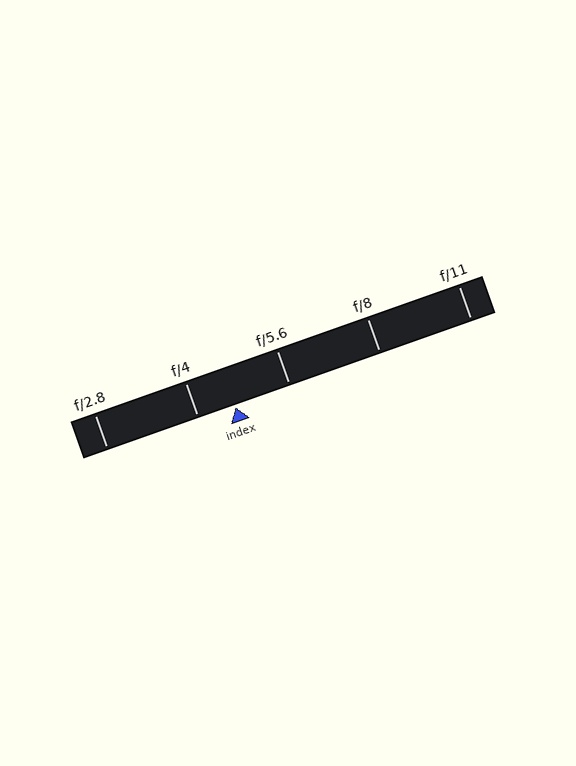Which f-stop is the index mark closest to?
The index mark is closest to f/4.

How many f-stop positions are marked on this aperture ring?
There are 5 f-stop positions marked.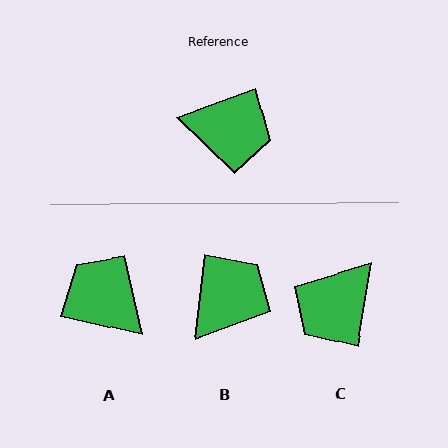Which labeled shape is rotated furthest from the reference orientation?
A, about 147 degrees away.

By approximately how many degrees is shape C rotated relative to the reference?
Approximately 120 degrees clockwise.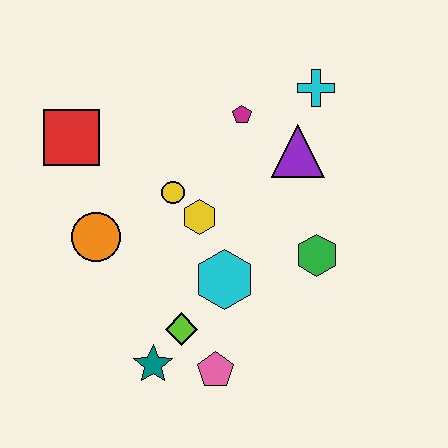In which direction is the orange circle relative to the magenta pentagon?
The orange circle is to the left of the magenta pentagon.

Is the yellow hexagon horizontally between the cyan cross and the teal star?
Yes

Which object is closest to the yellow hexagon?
The yellow circle is closest to the yellow hexagon.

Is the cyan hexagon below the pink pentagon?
No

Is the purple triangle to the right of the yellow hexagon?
Yes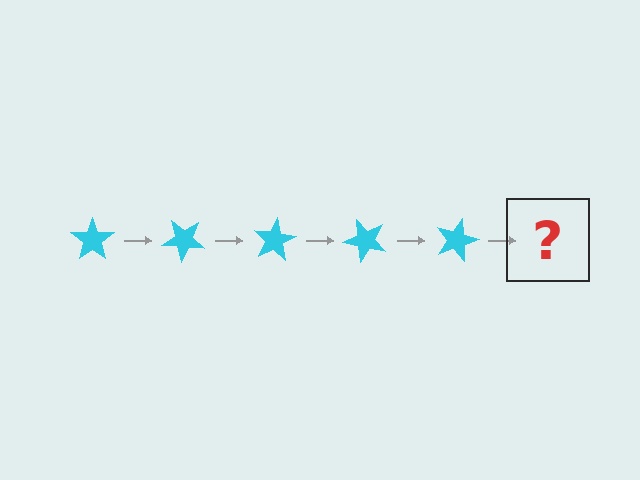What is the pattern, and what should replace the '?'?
The pattern is that the star rotates 40 degrees each step. The '?' should be a cyan star rotated 200 degrees.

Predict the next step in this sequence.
The next step is a cyan star rotated 200 degrees.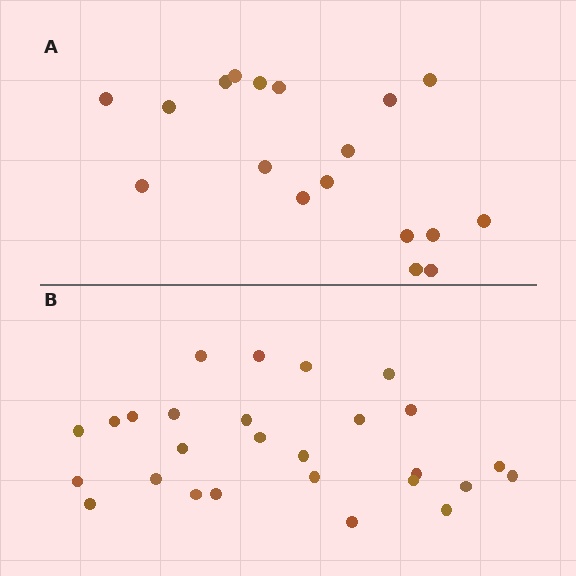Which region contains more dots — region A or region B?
Region B (the bottom region) has more dots.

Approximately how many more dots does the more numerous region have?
Region B has roughly 8 or so more dots than region A.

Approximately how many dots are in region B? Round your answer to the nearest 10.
About 30 dots. (The exact count is 27, which rounds to 30.)